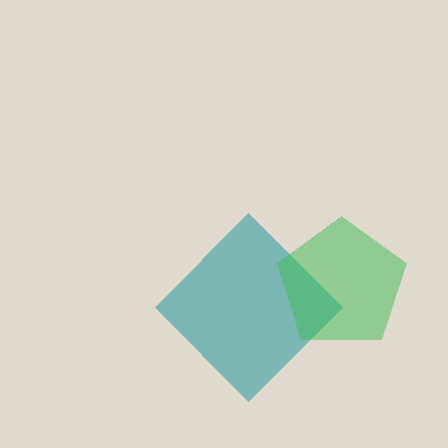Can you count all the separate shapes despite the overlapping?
Yes, there are 2 separate shapes.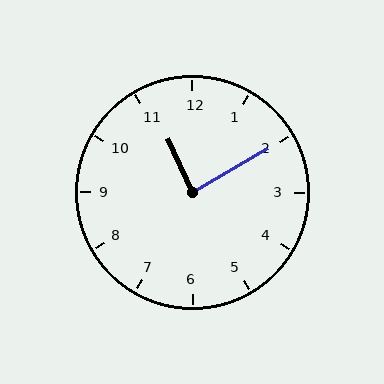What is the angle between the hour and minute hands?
Approximately 85 degrees.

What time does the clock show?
11:10.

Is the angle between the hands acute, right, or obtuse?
It is right.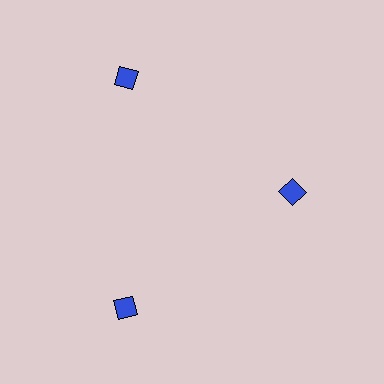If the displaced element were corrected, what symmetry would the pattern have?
It would have 3-fold rotational symmetry — the pattern would map onto itself every 120 degrees.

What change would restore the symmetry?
The symmetry would be restored by moving it outward, back onto the ring so that all 3 diamonds sit at equal angles and equal distance from the center.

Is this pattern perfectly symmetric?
No. The 3 blue diamonds are arranged in a ring, but one element near the 3 o'clock position is pulled inward toward the center, breaking the 3-fold rotational symmetry.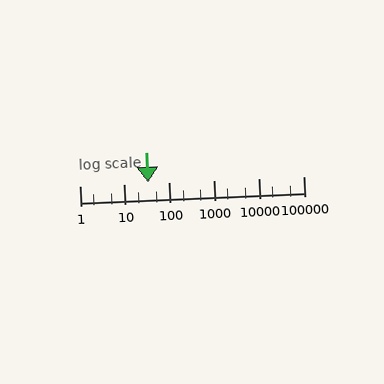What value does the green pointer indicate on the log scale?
The pointer indicates approximately 33.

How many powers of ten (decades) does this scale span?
The scale spans 5 decades, from 1 to 100000.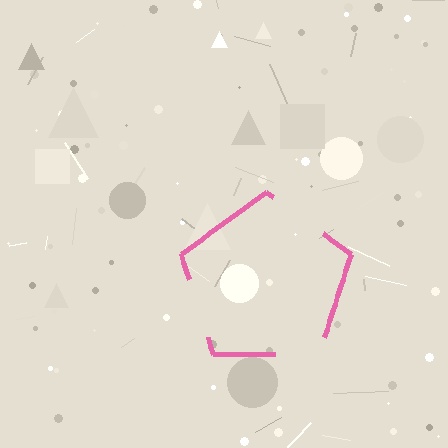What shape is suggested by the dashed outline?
The dashed outline suggests a pentagon.